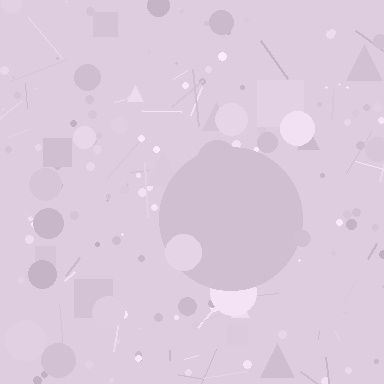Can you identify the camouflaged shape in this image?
The camouflaged shape is a circle.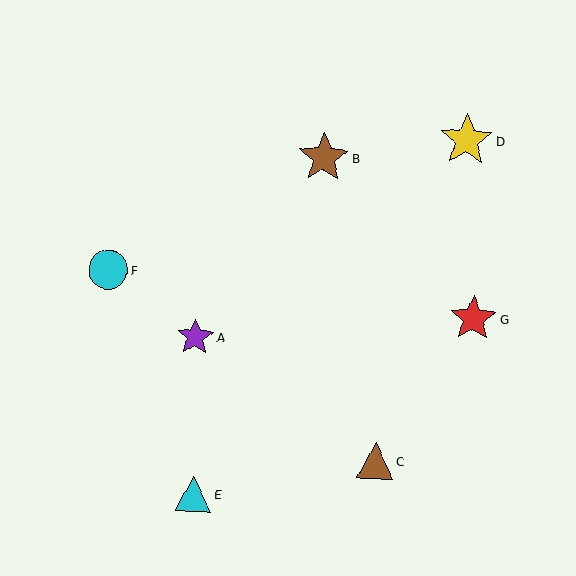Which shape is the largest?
The yellow star (labeled D) is the largest.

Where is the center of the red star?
The center of the red star is at (473, 319).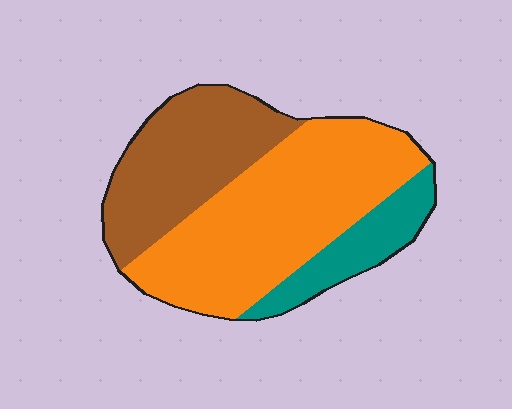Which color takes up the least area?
Teal, at roughly 15%.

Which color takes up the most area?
Orange, at roughly 50%.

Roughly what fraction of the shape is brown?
Brown covers roughly 30% of the shape.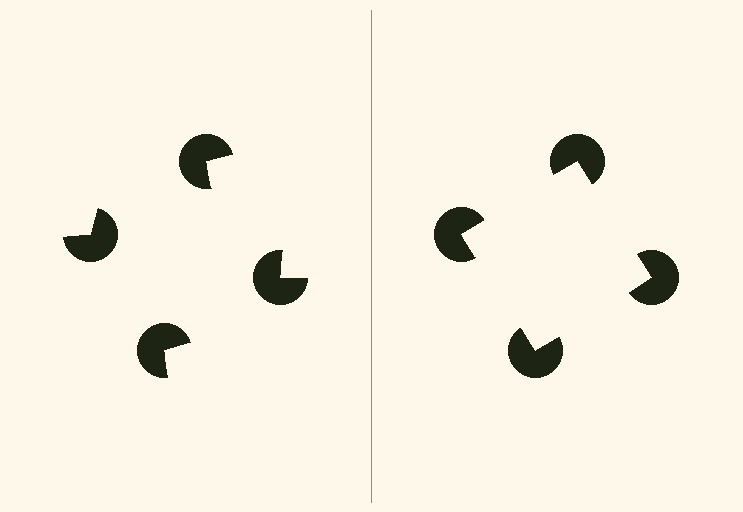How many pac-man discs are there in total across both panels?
8 — 4 on each side.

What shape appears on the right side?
An illusory square.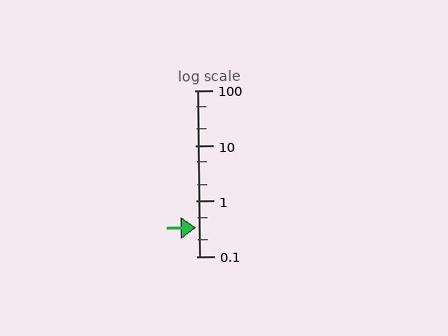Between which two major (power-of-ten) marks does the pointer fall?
The pointer is between 0.1 and 1.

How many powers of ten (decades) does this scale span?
The scale spans 3 decades, from 0.1 to 100.